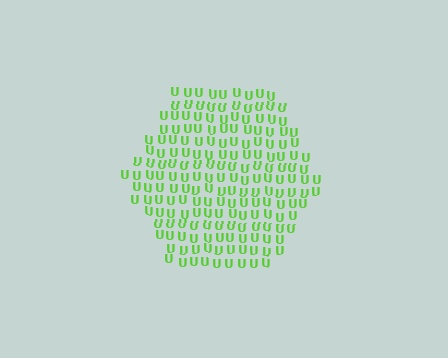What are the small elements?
The small elements are letter U's.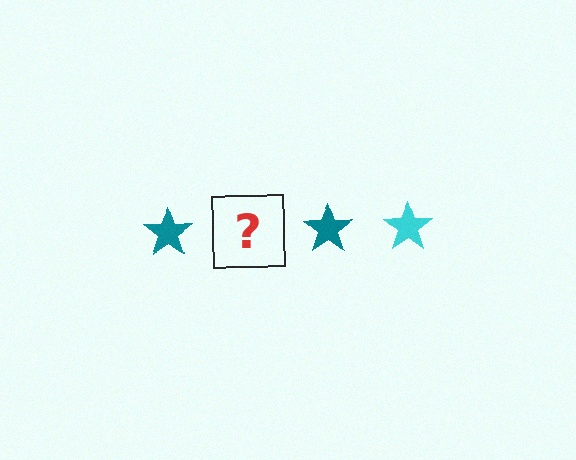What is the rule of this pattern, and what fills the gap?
The rule is that the pattern cycles through teal, cyan stars. The gap should be filled with a cyan star.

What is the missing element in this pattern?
The missing element is a cyan star.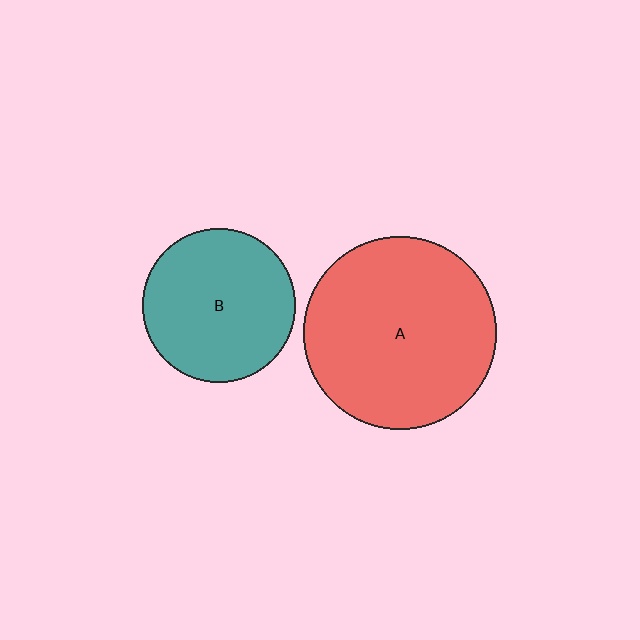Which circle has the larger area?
Circle A (red).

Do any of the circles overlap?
No, none of the circles overlap.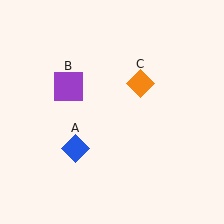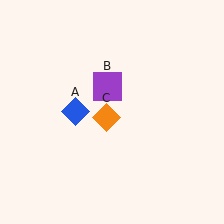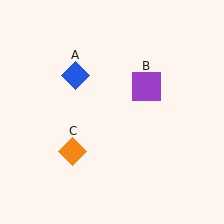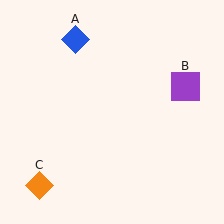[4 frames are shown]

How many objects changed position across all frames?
3 objects changed position: blue diamond (object A), purple square (object B), orange diamond (object C).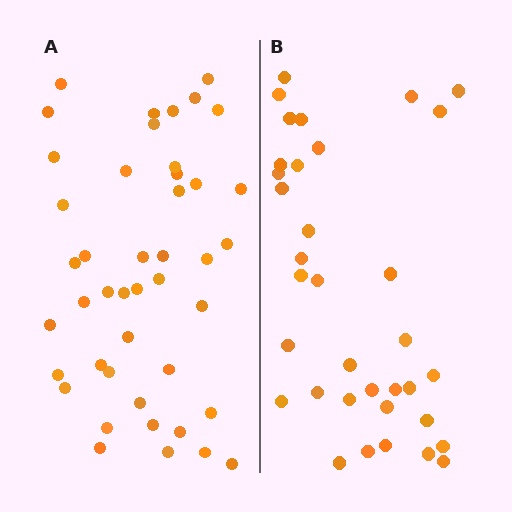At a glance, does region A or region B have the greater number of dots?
Region A (the left region) has more dots.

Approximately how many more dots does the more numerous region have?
Region A has roughly 8 or so more dots than region B.